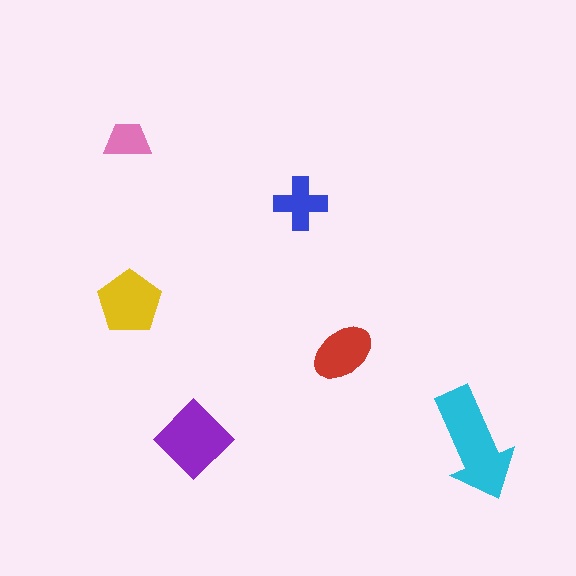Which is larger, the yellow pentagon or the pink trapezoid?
The yellow pentagon.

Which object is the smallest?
The pink trapezoid.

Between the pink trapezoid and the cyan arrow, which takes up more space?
The cyan arrow.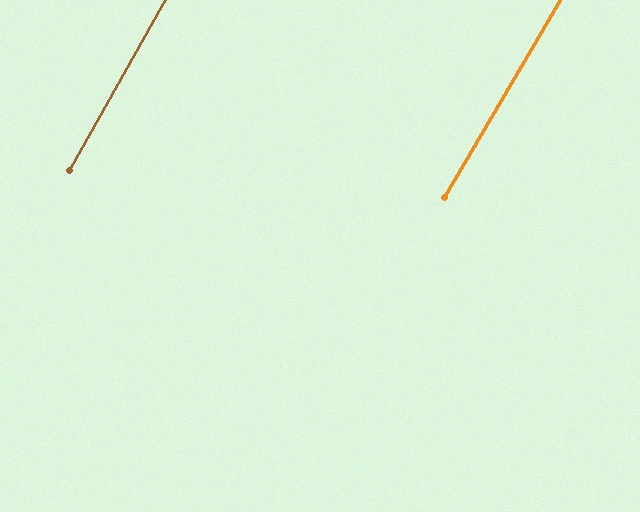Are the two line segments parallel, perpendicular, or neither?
Parallel — their directions differ by only 1.2°.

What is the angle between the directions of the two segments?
Approximately 1 degree.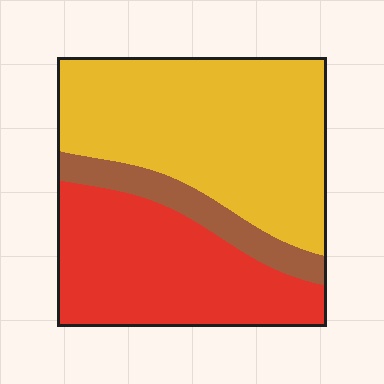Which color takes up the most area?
Yellow, at roughly 50%.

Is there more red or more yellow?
Yellow.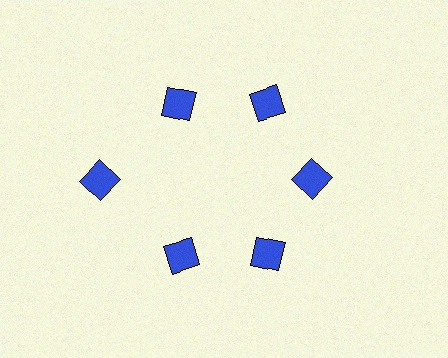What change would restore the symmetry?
The symmetry would be restored by moving it inward, back onto the ring so that all 6 diamonds sit at equal angles and equal distance from the center.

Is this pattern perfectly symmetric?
No. The 6 blue diamonds are arranged in a ring, but one element near the 9 o'clock position is pushed outward from the center, breaking the 6-fold rotational symmetry.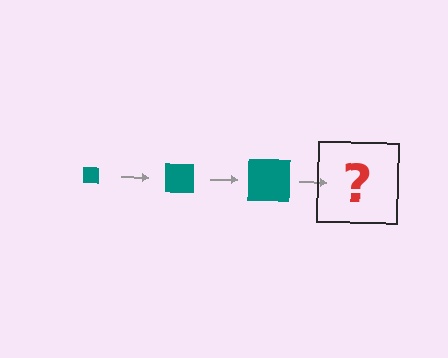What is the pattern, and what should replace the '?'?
The pattern is that the square gets progressively larger each step. The '?' should be a teal square, larger than the previous one.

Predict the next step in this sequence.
The next step is a teal square, larger than the previous one.